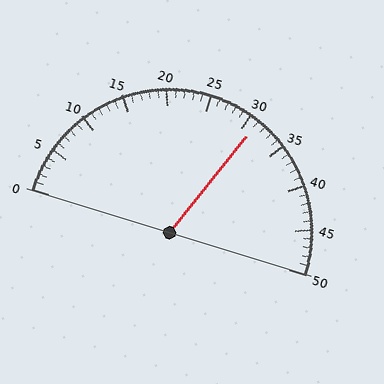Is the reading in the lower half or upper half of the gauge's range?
The reading is in the upper half of the range (0 to 50).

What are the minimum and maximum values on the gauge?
The gauge ranges from 0 to 50.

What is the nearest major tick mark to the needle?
The nearest major tick mark is 30.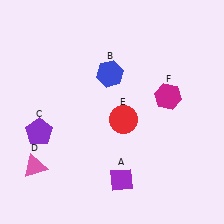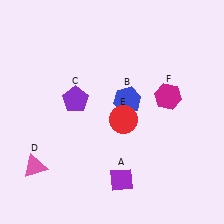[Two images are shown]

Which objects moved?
The objects that moved are: the blue hexagon (B), the purple pentagon (C).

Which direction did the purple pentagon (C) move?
The purple pentagon (C) moved right.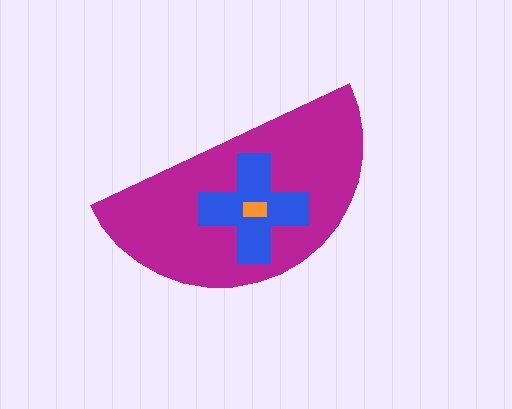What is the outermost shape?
The magenta semicircle.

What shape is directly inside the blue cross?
The orange rectangle.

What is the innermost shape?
The orange rectangle.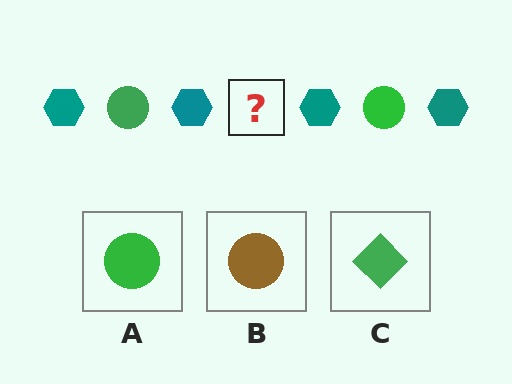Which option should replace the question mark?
Option A.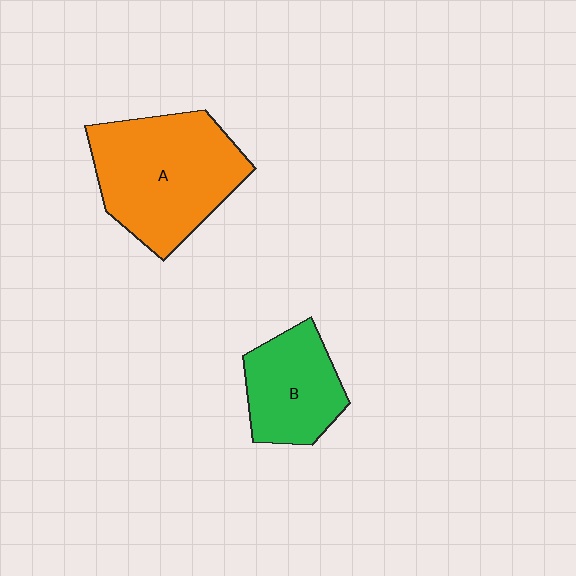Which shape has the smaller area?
Shape B (green).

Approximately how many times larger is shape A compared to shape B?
Approximately 1.7 times.